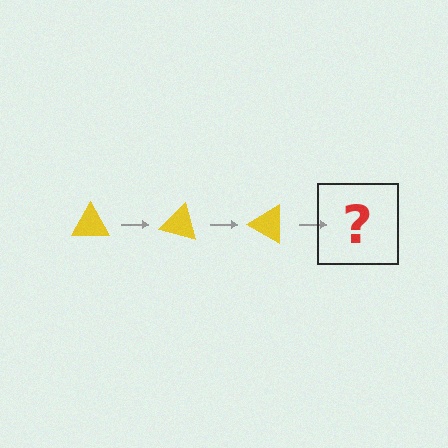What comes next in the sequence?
The next element should be a yellow triangle rotated 45 degrees.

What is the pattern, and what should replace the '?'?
The pattern is that the triangle rotates 15 degrees each step. The '?' should be a yellow triangle rotated 45 degrees.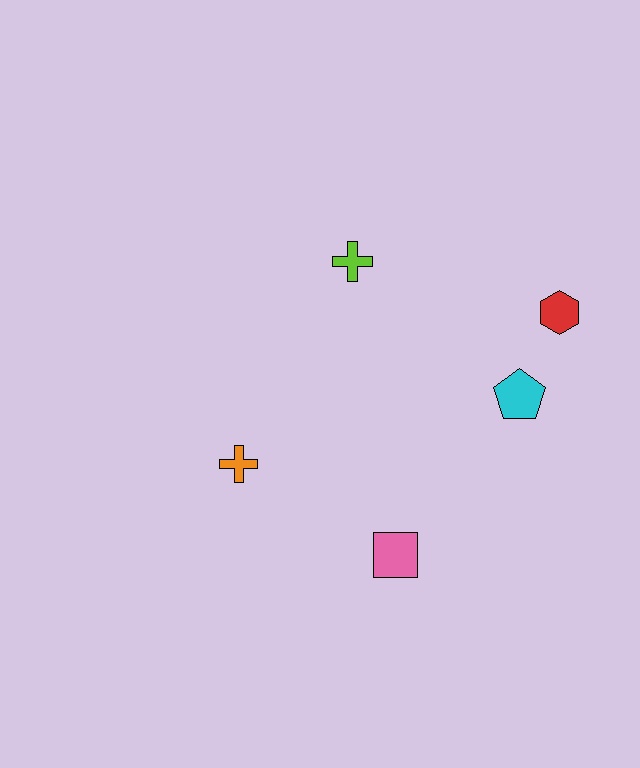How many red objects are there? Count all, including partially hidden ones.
There is 1 red object.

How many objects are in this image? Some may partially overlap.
There are 5 objects.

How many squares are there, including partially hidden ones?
There is 1 square.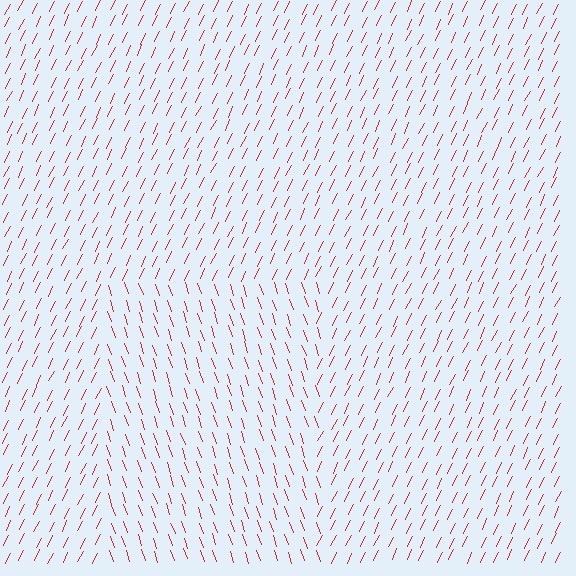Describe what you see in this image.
The image is filled with small red line segments. A rectangle region in the image has lines oriented differently from the surrounding lines, creating a visible texture boundary.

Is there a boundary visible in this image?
Yes, there is a texture boundary formed by a change in line orientation.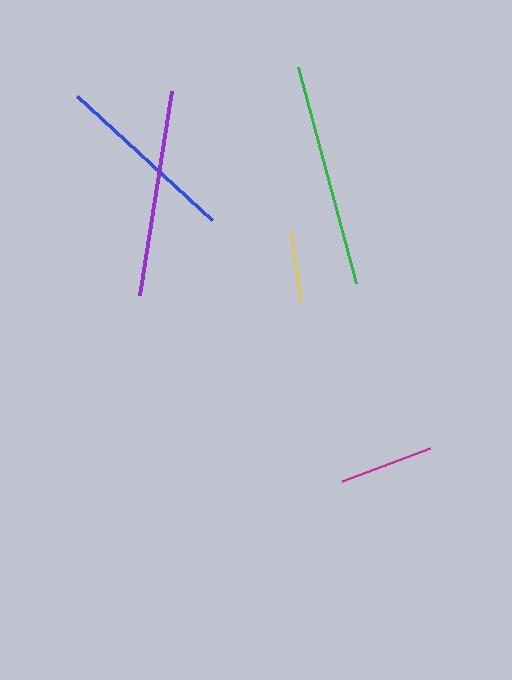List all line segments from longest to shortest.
From longest to shortest: green, purple, blue, magenta, yellow.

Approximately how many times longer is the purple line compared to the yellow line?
The purple line is approximately 2.9 times the length of the yellow line.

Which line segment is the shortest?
The yellow line is the shortest at approximately 71 pixels.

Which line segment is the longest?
The green line is the longest at approximately 224 pixels.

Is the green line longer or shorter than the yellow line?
The green line is longer than the yellow line.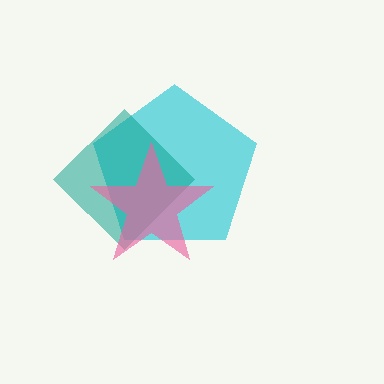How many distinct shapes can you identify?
There are 3 distinct shapes: a cyan pentagon, a teal diamond, a pink star.